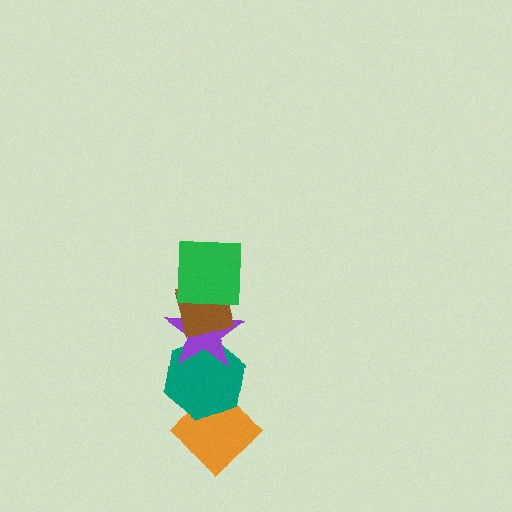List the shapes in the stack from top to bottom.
From top to bottom: the green square, the brown square, the purple star, the teal hexagon, the orange diamond.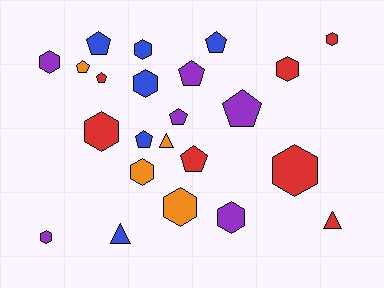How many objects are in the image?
There are 23 objects.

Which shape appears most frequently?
Hexagon, with 11 objects.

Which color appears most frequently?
Red, with 7 objects.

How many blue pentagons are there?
There are 3 blue pentagons.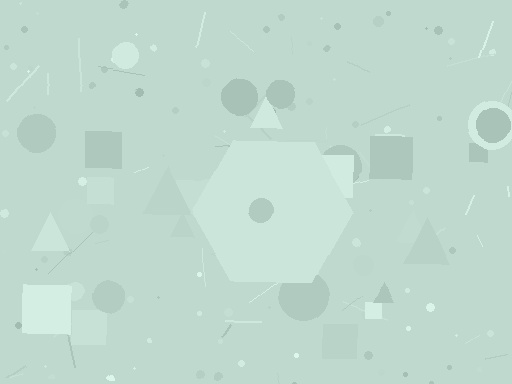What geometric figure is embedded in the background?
A hexagon is embedded in the background.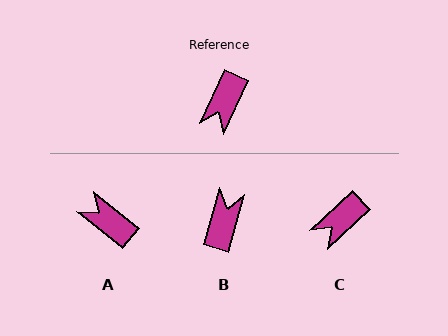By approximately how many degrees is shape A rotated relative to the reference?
Approximately 104 degrees clockwise.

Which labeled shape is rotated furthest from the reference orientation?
B, about 170 degrees away.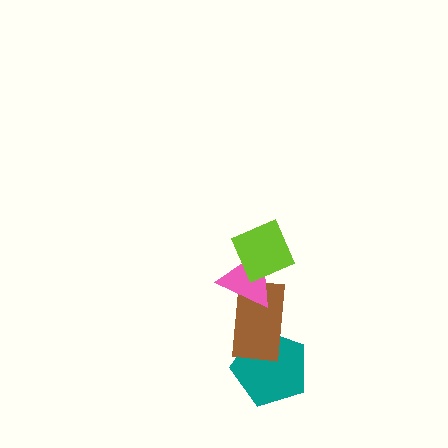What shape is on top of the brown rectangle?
The pink triangle is on top of the brown rectangle.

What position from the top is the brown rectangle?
The brown rectangle is 3rd from the top.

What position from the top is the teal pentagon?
The teal pentagon is 4th from the top.